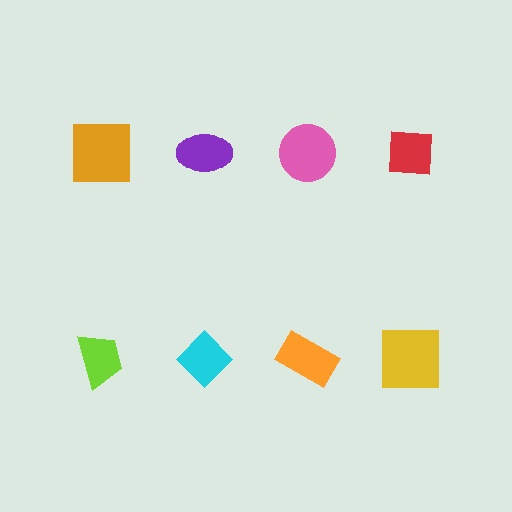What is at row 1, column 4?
A red square.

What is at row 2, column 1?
A lime trapezoid.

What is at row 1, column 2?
A purple ellipse.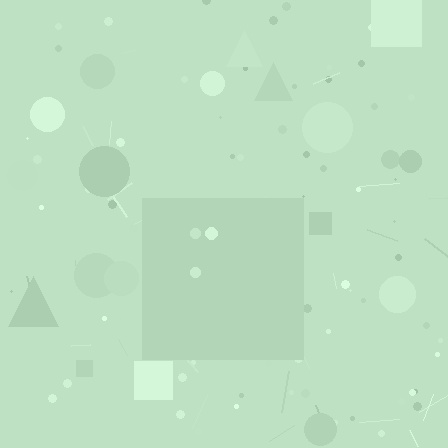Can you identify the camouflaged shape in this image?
The camouflaged shape is a square.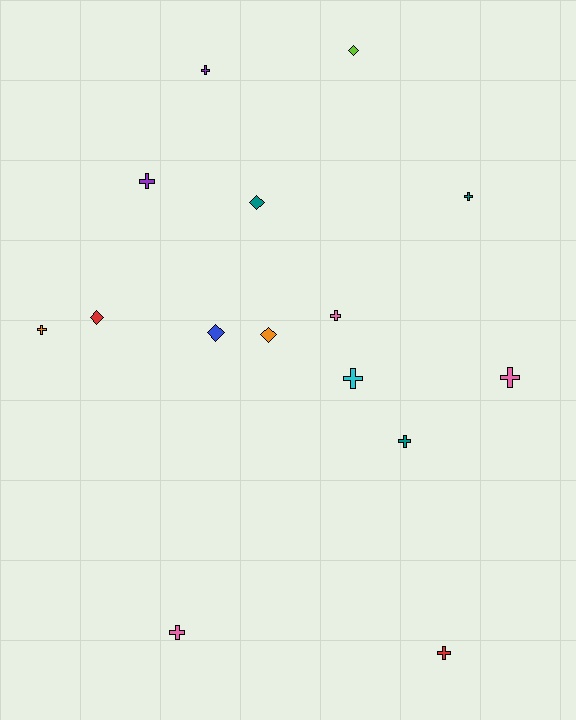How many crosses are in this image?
There are 10 crosses.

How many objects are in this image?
There are 15 objects.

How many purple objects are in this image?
There are 2 purple objects.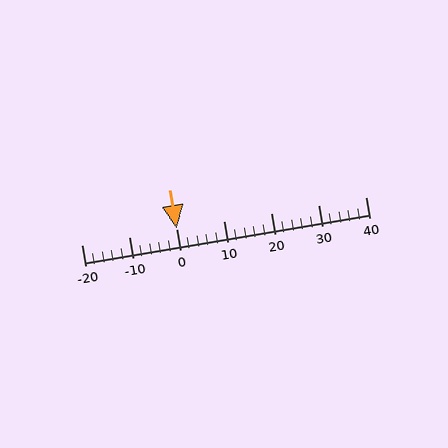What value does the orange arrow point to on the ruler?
The orange arrow points to approximately 0.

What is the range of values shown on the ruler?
The ruler shows values from -20 to 40.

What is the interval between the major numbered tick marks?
The major tick marks are spaced 10 units apart.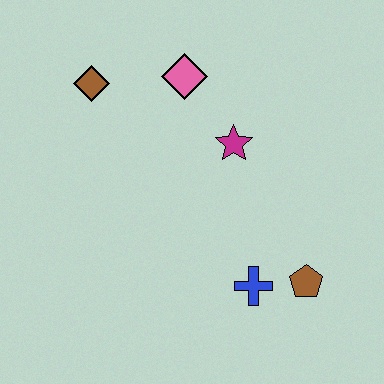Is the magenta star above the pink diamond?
No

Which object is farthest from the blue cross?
The brown diamond is farthest from the blue cross.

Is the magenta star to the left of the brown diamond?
No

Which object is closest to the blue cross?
The brown pentagon is closest to the blue cross.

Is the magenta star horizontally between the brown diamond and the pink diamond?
No